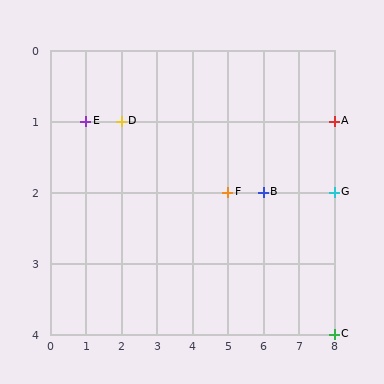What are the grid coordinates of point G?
Point G is at grid coordinates (8, 2).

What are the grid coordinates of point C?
Point C is at grid coordinates (8, 4).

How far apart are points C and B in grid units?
Points C and B are 2 columns and 2 rows apart (about 2.8 grid units diagonally).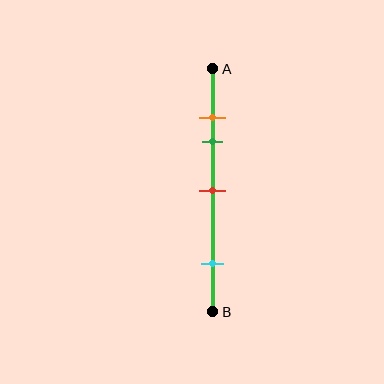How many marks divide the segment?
There are 4 marks dividing the segment.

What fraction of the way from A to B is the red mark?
The red mark is approximately 50% (0.5) of the way from A to B.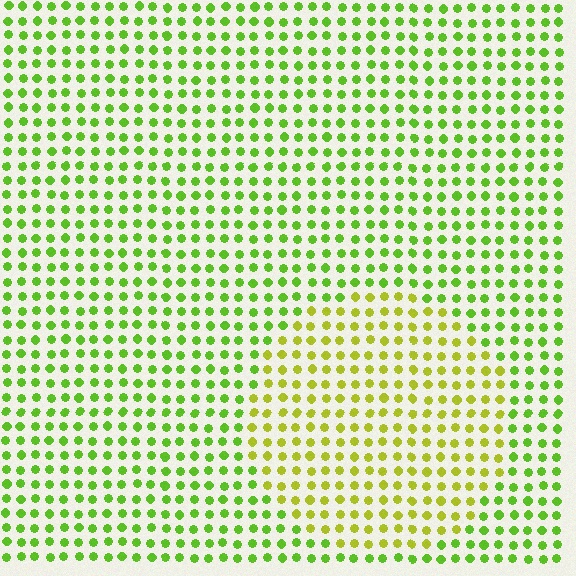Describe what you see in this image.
The image is filled with small lime elements in a uniform arrangement. A circle-shaped region is visible where the elements are tinted to a slightly different hue, forming a subtle color boundary.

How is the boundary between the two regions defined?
The boundary is defined purely by a slight shift in hue (about 31 degrees). Spacing, size, and orientation are identical on both sides.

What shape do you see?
I see a circle.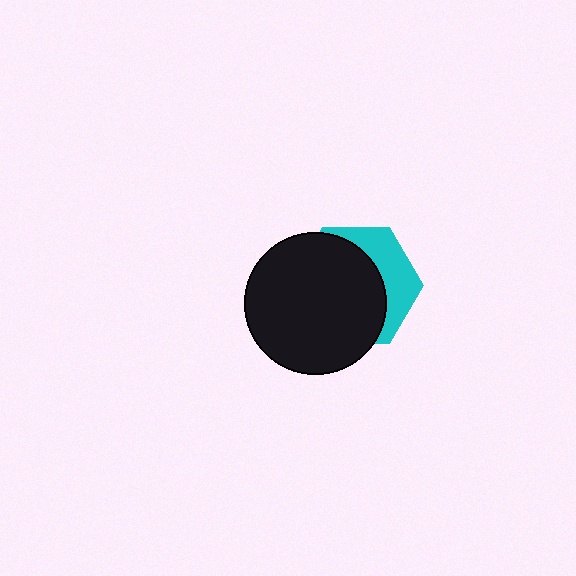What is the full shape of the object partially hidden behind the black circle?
The partially hidden object is a cyan hexagon.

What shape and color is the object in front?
The object in front is a black circle.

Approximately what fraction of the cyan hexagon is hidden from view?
Roughly 67% of the cyan hexagon is hidden behind the black circle.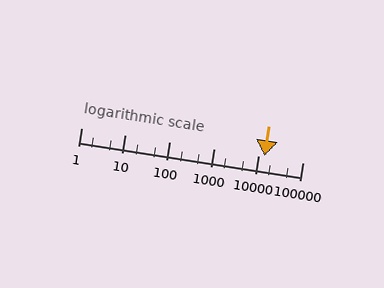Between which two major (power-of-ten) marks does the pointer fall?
The pointer is between 10000 and 100000.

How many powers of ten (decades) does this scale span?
The scale spans 5 decades, from 1 to 100000.